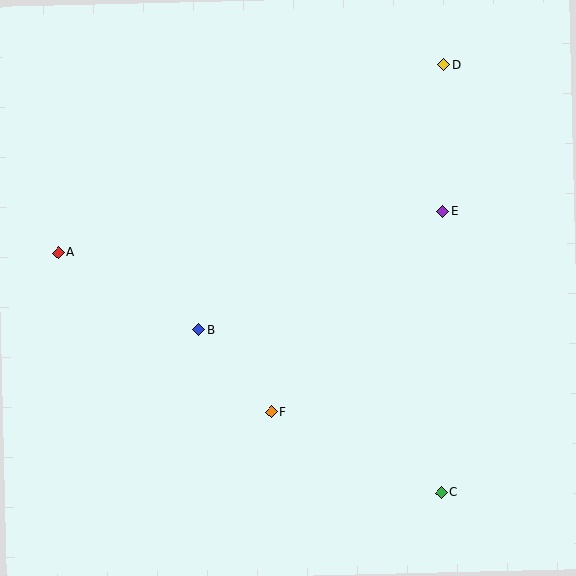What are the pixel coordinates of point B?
Point B is at (199, 330).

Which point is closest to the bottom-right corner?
Point C is closest to the bottom-right corner.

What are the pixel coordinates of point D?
Point D is at (444, 65).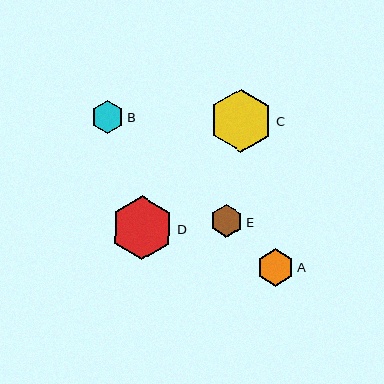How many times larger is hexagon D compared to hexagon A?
Hexagon D is approximately 1.7 times the size of hexagon A.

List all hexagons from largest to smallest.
From largest to smallest: C, D, A, B, E.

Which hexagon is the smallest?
Hexagon E is the smallest with a size of approximately 33 pixels.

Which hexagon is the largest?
Hexagon C is the largest with a size of approximately 64 pixels.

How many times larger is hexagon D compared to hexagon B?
Hexagon D is approximately 1.9 times the size of hexagon B.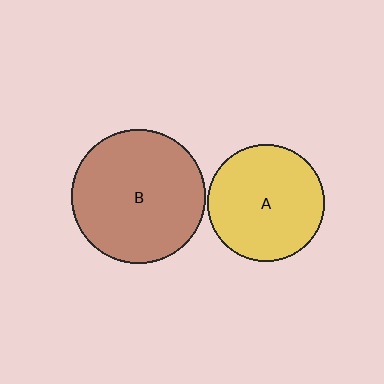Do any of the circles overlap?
No, none of the circles overlap.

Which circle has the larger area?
Circle B (brown).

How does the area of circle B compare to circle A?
Approximately 1.3 times.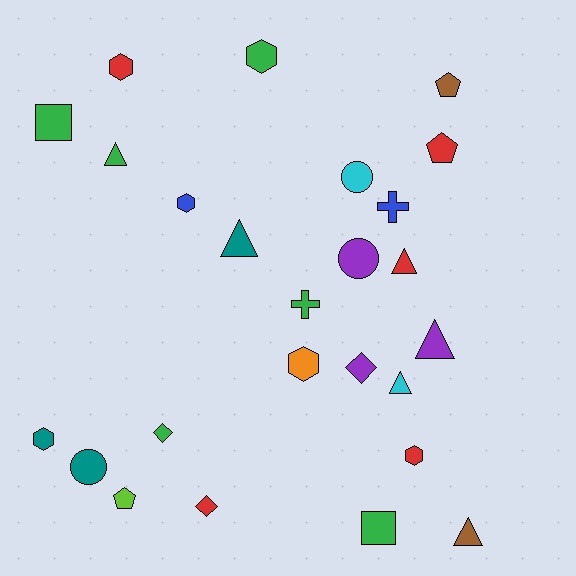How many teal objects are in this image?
There are 3 teal objects.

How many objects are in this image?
There are 25 objects.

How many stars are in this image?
There are no stars.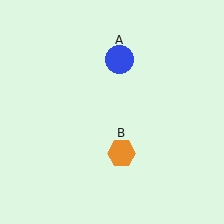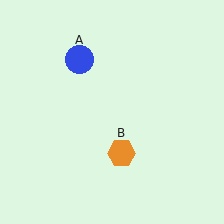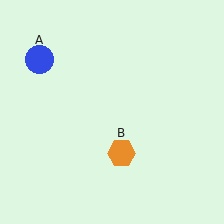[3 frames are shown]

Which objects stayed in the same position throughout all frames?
Orange hexagon (object B) remained stationary.